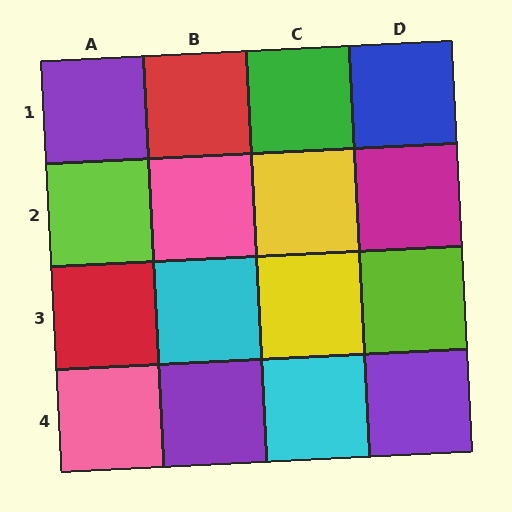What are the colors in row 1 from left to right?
Purple, red, green, blue.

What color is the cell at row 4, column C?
Cyan.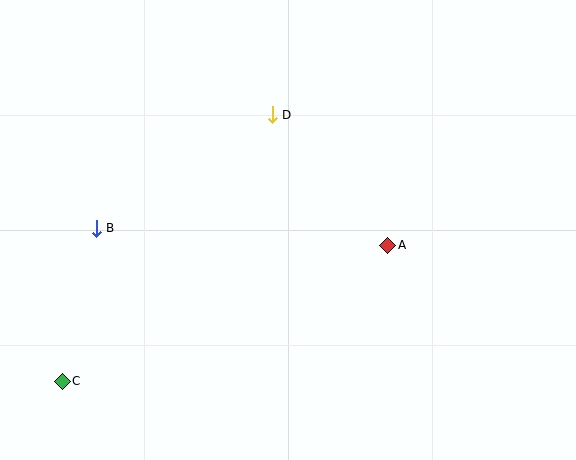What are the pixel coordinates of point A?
Point A is at (388, 245).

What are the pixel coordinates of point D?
Point D is at (272, 115).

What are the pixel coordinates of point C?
Point C is at (62, 381).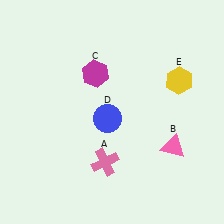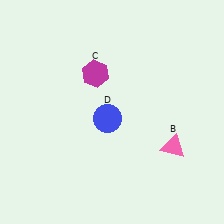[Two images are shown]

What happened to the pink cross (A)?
The pink cross (A) was removed in Image 2. It was in the bottom-left area of Image 1.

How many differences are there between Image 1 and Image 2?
There are 2 differences between the two images.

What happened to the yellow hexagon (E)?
The yellow hexagon (E) was removed in Image 2. It was in the top-right area of Image 1.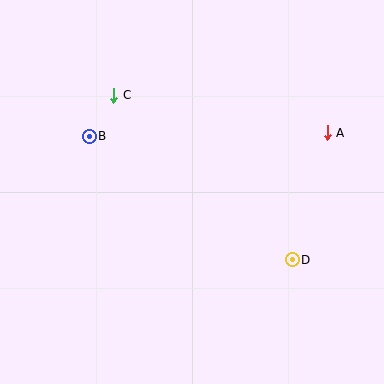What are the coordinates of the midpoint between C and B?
The midpoint between C and B is at (102, 116).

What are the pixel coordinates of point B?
Point B is at (89, 136).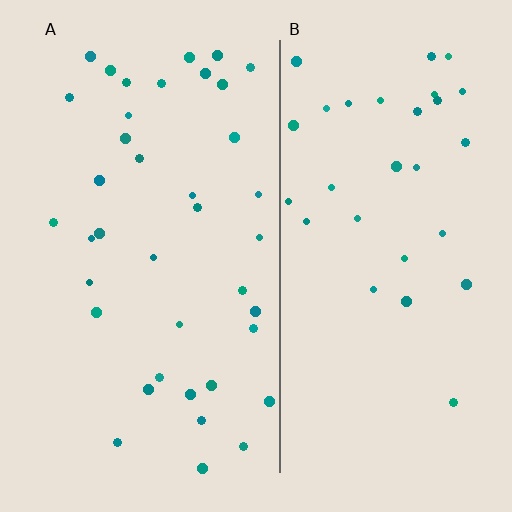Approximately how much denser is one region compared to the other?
Approximately 1.3× — region A over region B.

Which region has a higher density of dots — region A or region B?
A (the left).